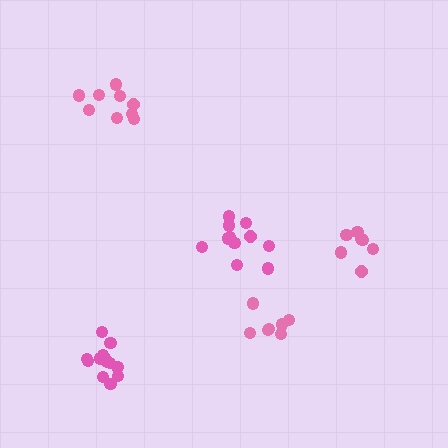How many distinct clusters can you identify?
There are 5 distinct clusters.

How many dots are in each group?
Group 1: 8 dots, Group 2: 11 dots, Group 3: 13 dots, Group 4: 7 dots, Group 5: 10 dots (49 total).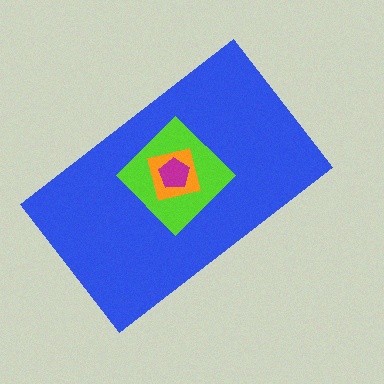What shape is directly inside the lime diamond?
The orange square.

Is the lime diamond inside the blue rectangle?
Yes.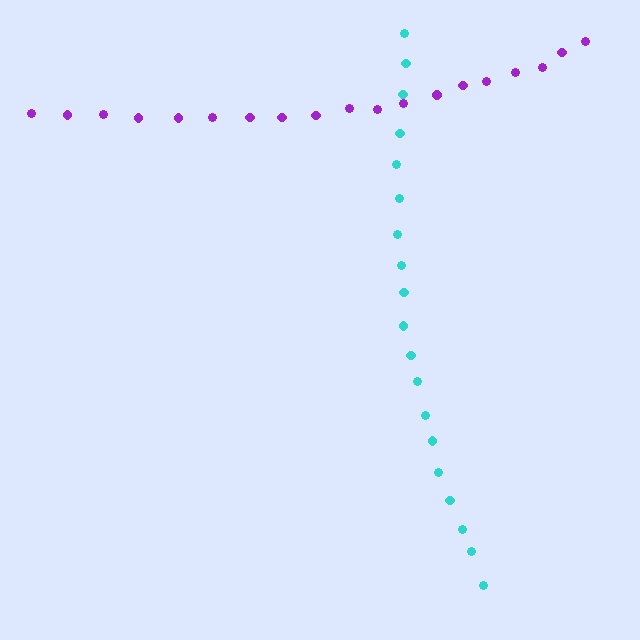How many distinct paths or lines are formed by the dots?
There are 2 distinct paths.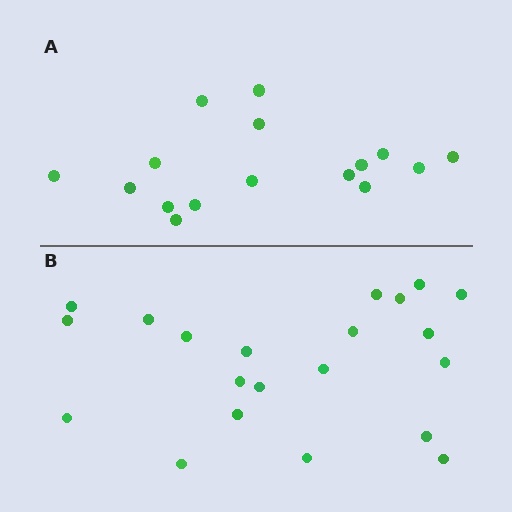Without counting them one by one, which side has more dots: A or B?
Region B (the bottom region) has more dots.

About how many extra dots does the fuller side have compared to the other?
Region B has about 5 more dots than region A.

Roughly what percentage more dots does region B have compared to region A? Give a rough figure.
About 30% more.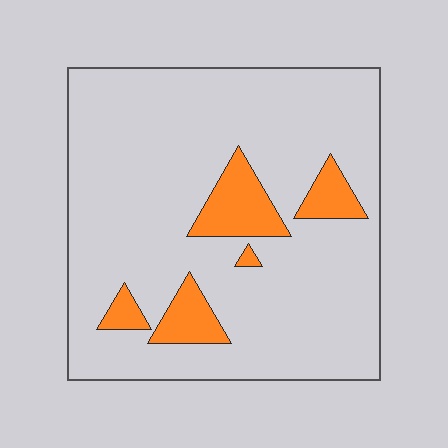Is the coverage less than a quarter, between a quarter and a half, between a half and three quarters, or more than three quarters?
Less than a quarter.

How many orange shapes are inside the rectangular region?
5.